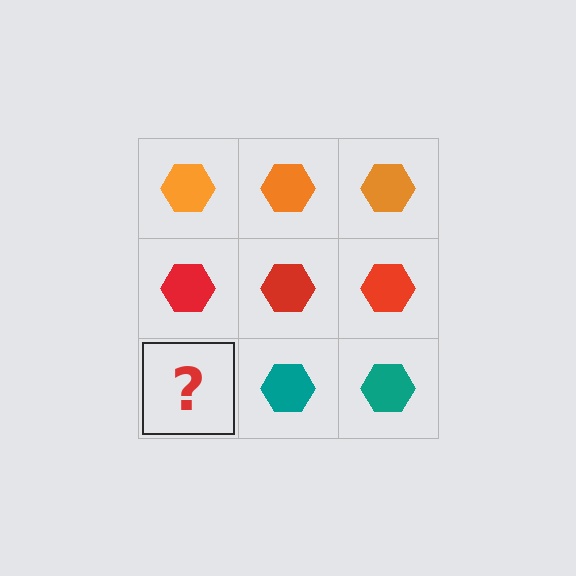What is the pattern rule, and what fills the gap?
The rule is that each row has a consistent color. The gap should be filled with a teal hexagon.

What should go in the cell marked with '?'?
The missing cell should contain a teal hexagon.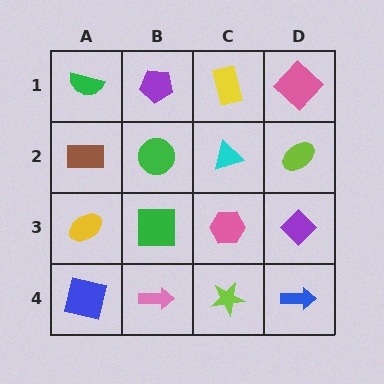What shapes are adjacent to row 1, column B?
A green circle (row 2, column B), a green semicircle (row 1, column A), a yellow rectangle (row 1, column C).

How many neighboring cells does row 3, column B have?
4.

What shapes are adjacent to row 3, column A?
A brown rectangle (row 2, column A), a blue square (row 4, column A), a green square (row 3, column B).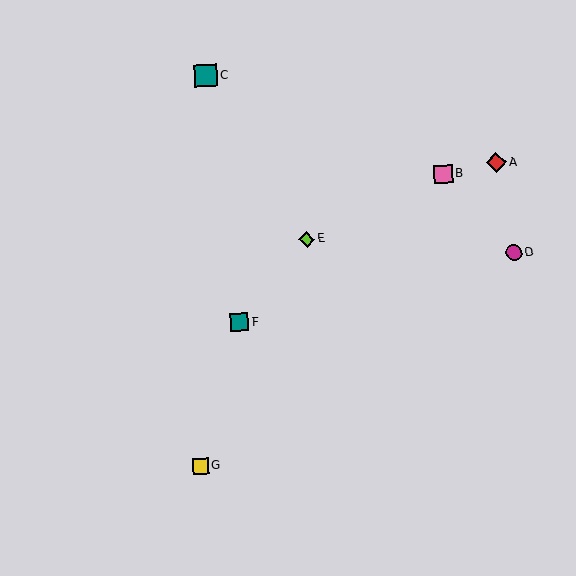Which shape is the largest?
The teal square (labeled C) is the largest.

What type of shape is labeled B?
Shape B is a pink square.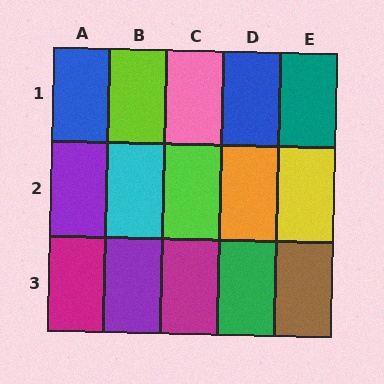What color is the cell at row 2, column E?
Yellow.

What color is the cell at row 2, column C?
Lime.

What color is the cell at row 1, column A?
Blue.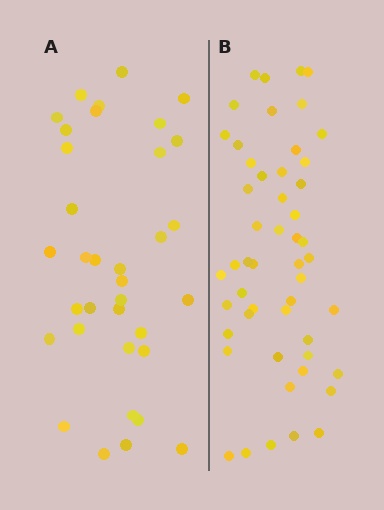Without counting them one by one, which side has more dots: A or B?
Region B (the right region) has more dots.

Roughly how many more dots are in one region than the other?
Region B has approximately 15 more dots than region A.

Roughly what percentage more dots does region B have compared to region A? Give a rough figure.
About 45% more.